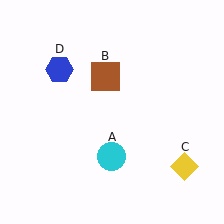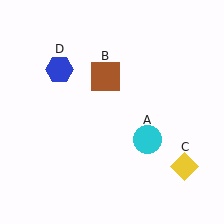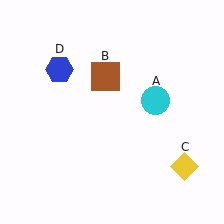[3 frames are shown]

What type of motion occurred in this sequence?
The cyan circle (object A) rotated counterclockwise around the center of the scene.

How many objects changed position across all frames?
1 object changed position: cyan circle (object A).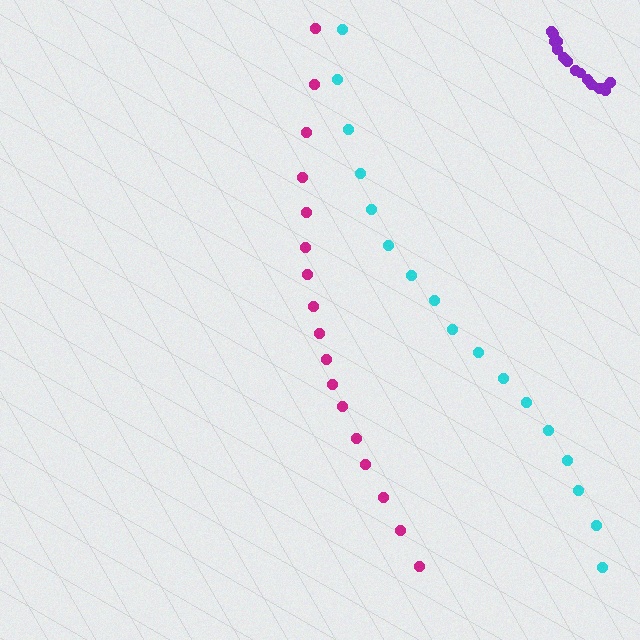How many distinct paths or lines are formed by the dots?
There are 3 distinct paths.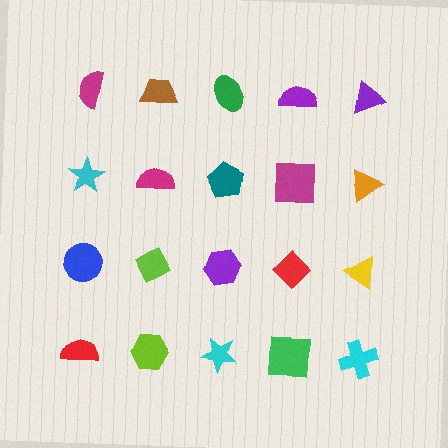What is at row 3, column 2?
A lime diamond.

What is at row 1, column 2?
A brown trapezoid.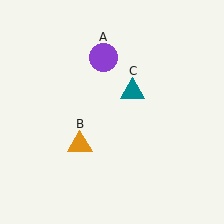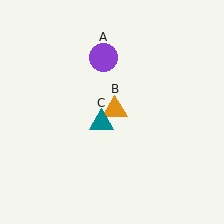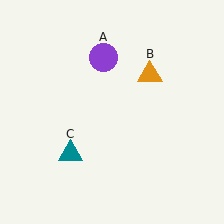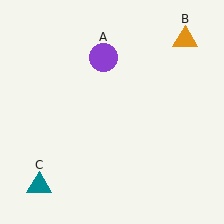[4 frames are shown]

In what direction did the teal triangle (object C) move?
The teal triangle (object C) moved down and to the left.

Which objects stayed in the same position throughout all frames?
Purple circle (object A) remained stationary.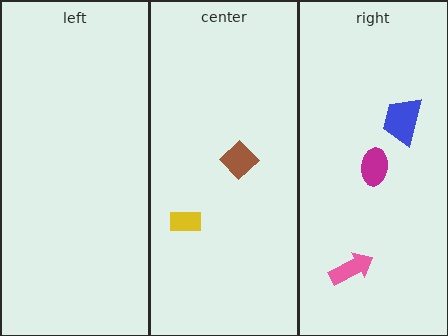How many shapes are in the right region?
3.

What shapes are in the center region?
The yellow rectangle, the brown diamond.